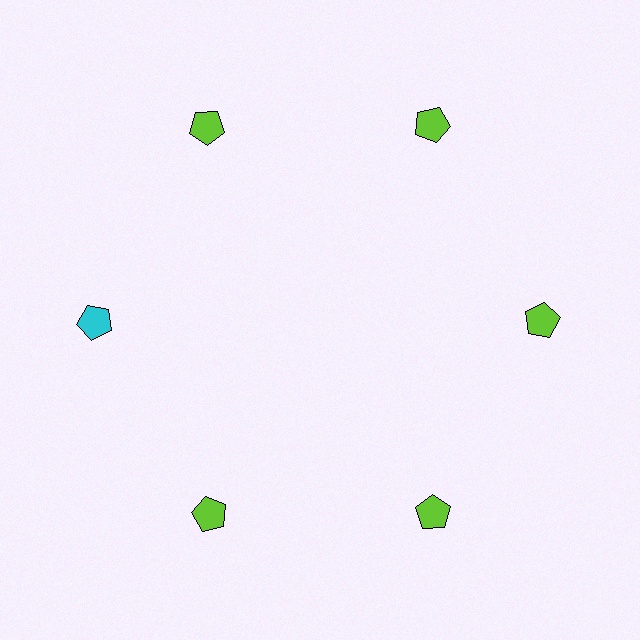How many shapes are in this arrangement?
There are 6 shapes arranged in a ring pattern.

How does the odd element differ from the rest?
It has a different color: cyan instead of lime.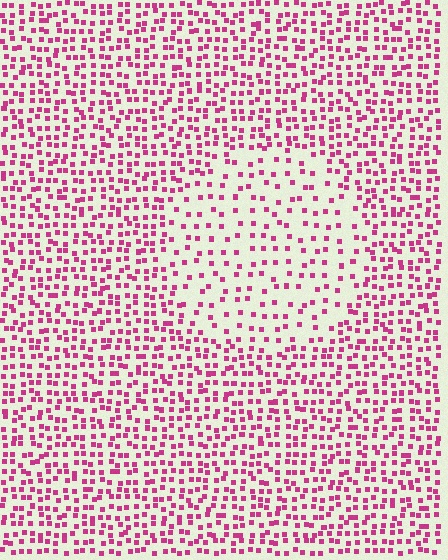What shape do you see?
I see a circle.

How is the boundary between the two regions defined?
The boundary is defined by a change in element density (approximately 2.1x ratio). All elements are the same color, size, and shape.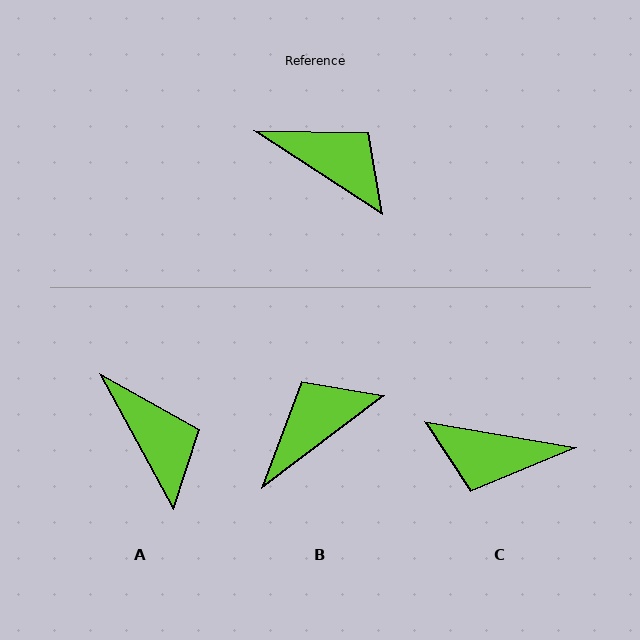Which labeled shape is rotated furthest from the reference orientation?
C, about 157 degrees away.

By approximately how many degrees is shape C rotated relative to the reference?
Approximately 157 degrees clockwise.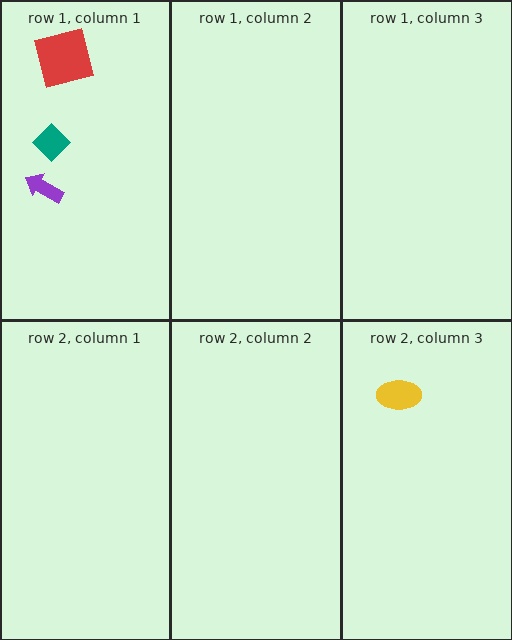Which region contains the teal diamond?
The row 1, column 1 region.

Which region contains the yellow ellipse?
The row 2, column 3 region.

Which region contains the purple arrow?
The row 1, column 1 region.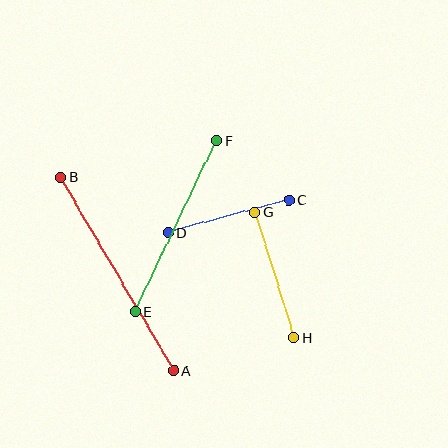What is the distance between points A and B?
The distance is approximately 224 pixels.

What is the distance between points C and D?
The distance is approximately 125 pixels.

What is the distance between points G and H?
The distance is approximately 132 pixels.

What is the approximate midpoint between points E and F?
The midpoint is at approximately (176, 226) pixels.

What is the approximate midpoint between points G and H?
The midpoint is at approximately (274, 275) pixels.